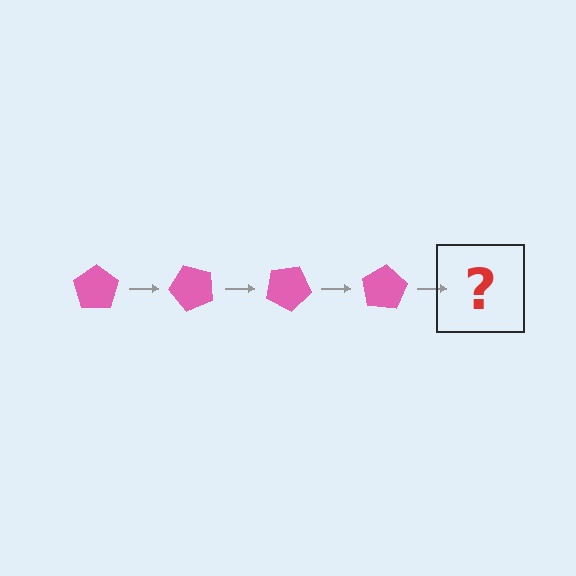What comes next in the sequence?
The next element should be a pink pentagon rotated 200 degrees.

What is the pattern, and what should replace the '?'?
The pattern is that the pentagon rotates 50 degrees each step. The '?' should be a pink pentagon rotated 200 degrees.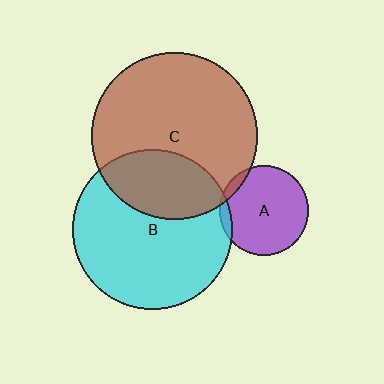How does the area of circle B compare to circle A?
Approximately 3.2 times.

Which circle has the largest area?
Circle C (brown).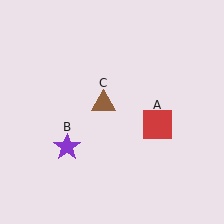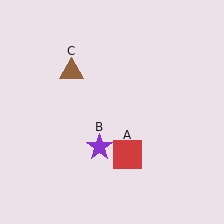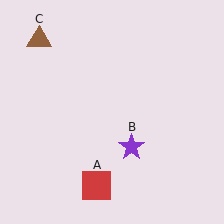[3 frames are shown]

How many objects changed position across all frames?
3 objects changed position: red square (object A), purple star (object B), brown triangle (object C).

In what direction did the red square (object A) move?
The red square (object A) moved down and to the left.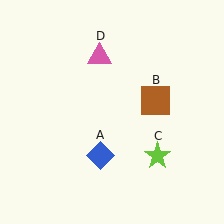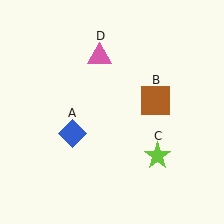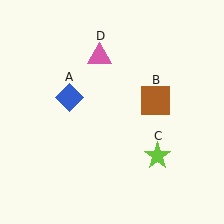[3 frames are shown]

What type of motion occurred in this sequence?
The blue diamond (object A) rotated clockwise around the center of the scene.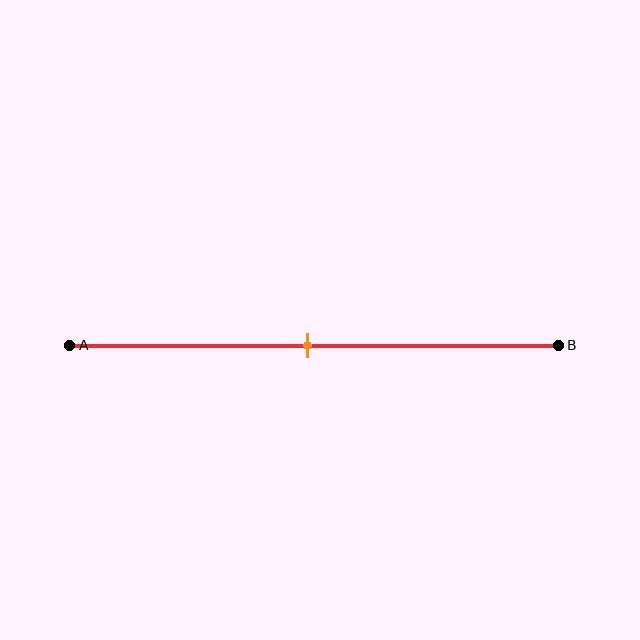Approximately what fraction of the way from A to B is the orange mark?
The orange mark is approximately 50% of the way from A to B.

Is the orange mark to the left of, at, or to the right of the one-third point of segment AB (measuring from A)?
The orange mark is to the right of the one-third point of segment AB.